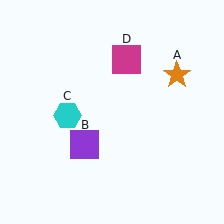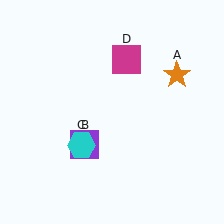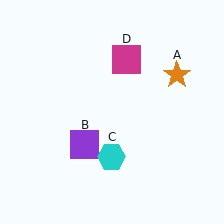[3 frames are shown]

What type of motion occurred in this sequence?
The cyan hexagon (object C) rotated counterclockwise around the center of the scene.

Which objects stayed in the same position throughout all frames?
Orange star (object A) and purple square (object B) and magenta square (object D) remained stationary.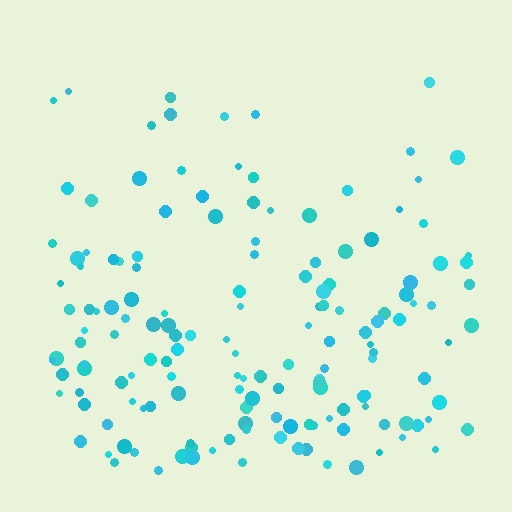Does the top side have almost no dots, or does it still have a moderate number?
Still a moderate number, just noticeably fewer than the bottom.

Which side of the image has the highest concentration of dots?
The bottom.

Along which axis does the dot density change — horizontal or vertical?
Vertical.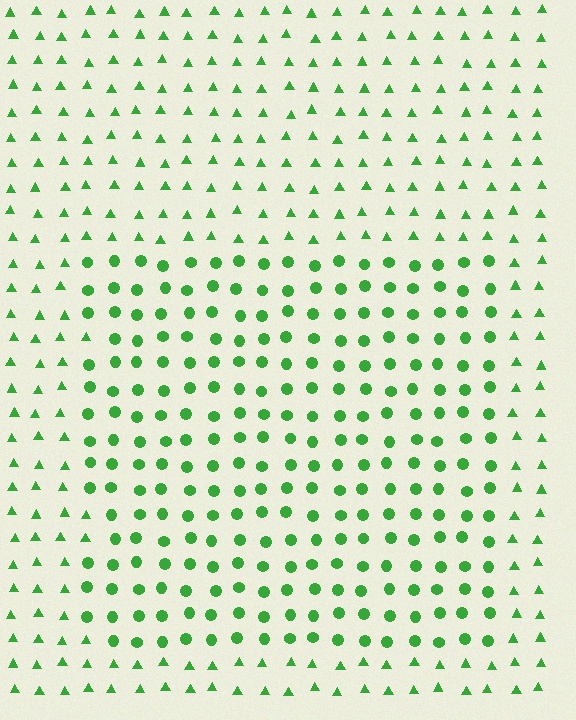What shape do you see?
I see a rectangle.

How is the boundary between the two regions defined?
The boundary is defined by a change in element shape: circles inside vs. triangles outside. All elements share the same color and spacing.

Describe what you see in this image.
The image is filled with small green elements arranged in a uniform grid. A rectangle-shaped region contains circles, while the surrounding area contains triangles. The boundary is defined purely by the change in element shape.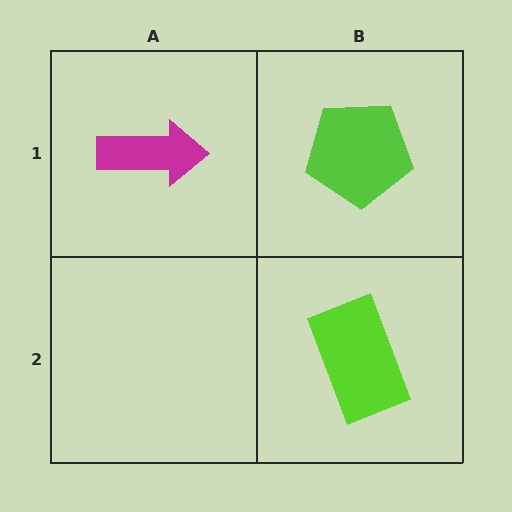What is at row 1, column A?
A magenta arrow.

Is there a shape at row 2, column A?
No, that cell is empty.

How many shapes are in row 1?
2 shapes.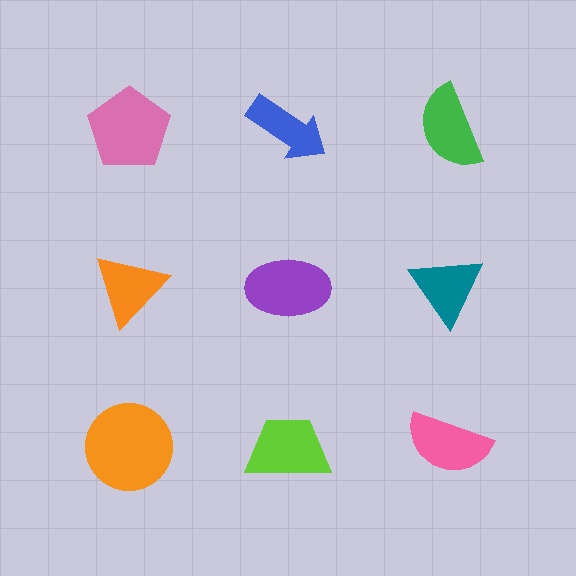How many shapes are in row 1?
3 shapes.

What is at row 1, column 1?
A pink pentagon.